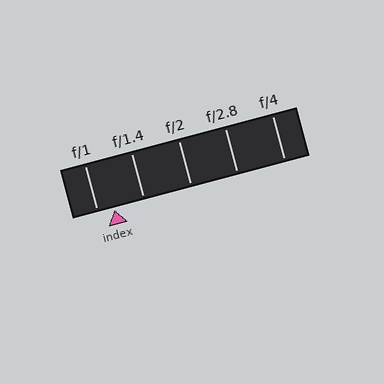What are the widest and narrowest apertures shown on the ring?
The widest aperture shown is f/1 and the narrowest is f/4.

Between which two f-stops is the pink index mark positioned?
The index mark is between f/1 and f/1.4.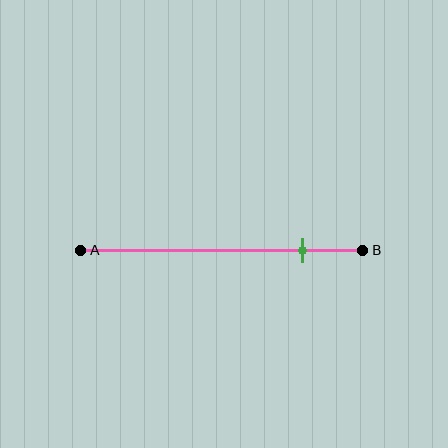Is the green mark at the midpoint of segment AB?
No, the mark is at about 80% from A, not at the 50% midpoint.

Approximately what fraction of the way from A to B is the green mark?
The green mark is approximately 80% of the way from A to B.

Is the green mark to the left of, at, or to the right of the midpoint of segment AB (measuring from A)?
The green mark is to the right of the midpoint of segment AB.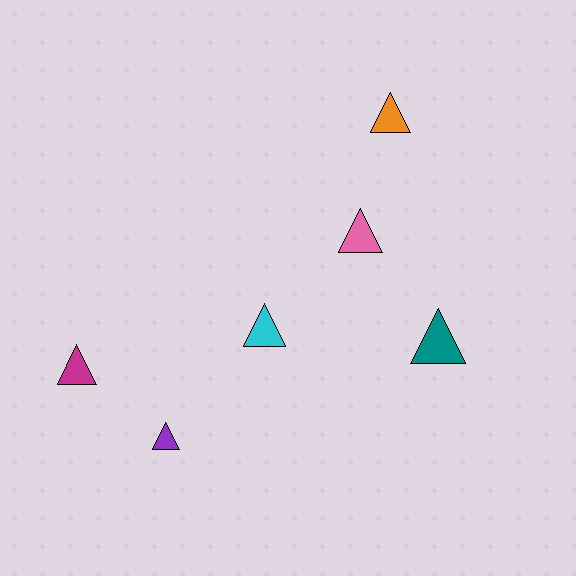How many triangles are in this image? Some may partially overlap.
There are 6 triangles.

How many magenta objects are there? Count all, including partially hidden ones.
There is 1 magenta object.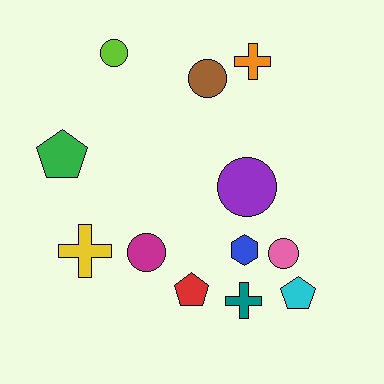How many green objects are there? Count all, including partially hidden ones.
There is 1 green object.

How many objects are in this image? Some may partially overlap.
There are 12 objects.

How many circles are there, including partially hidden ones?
There are 5 circles.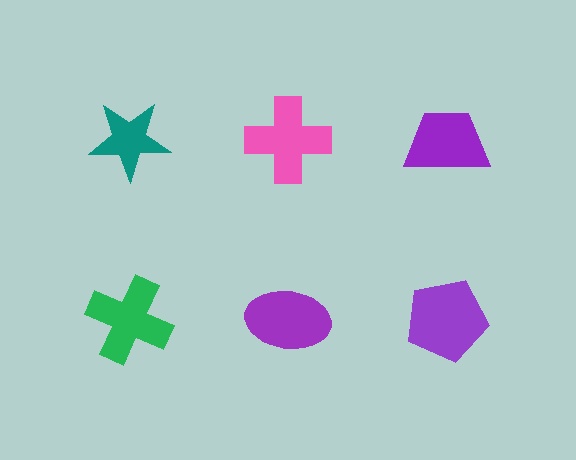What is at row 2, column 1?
A green cross.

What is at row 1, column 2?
A pink cross.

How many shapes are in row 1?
3 shapes.